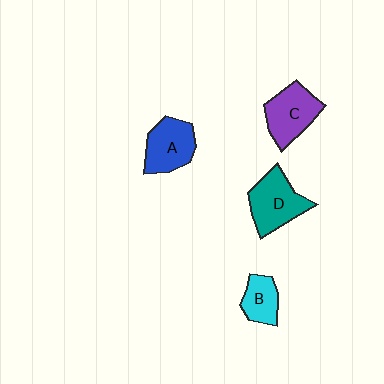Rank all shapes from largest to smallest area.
From largest to smallest: D (teal), C (purple), A (blue), B (cyan).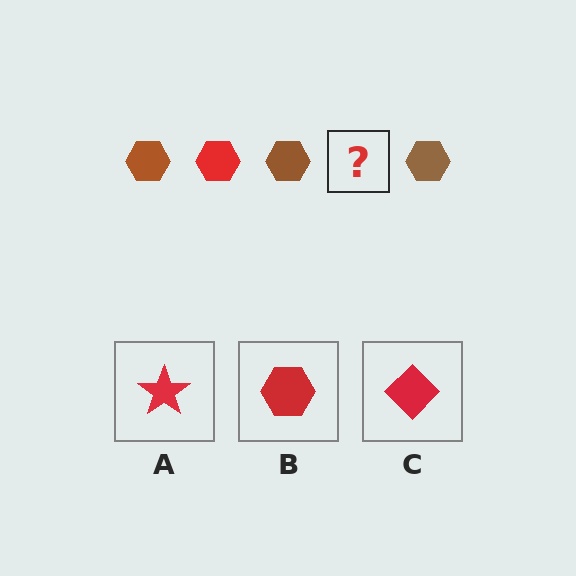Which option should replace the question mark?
Option B.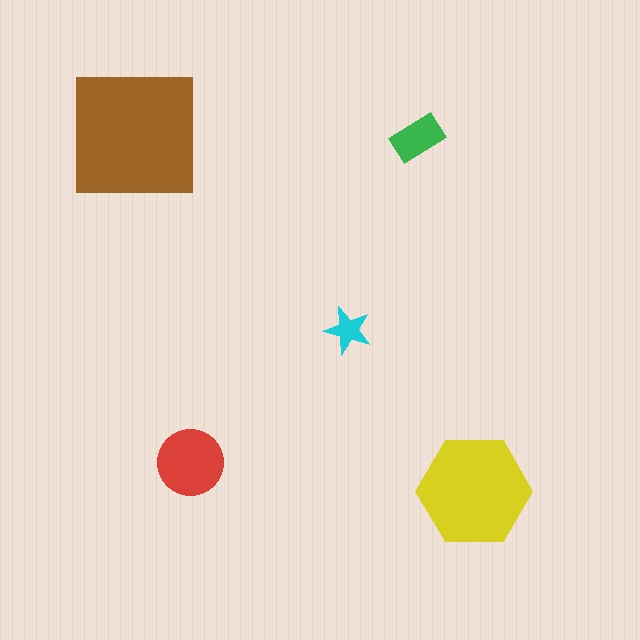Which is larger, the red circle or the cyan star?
The red circle.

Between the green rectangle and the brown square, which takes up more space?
The brown square.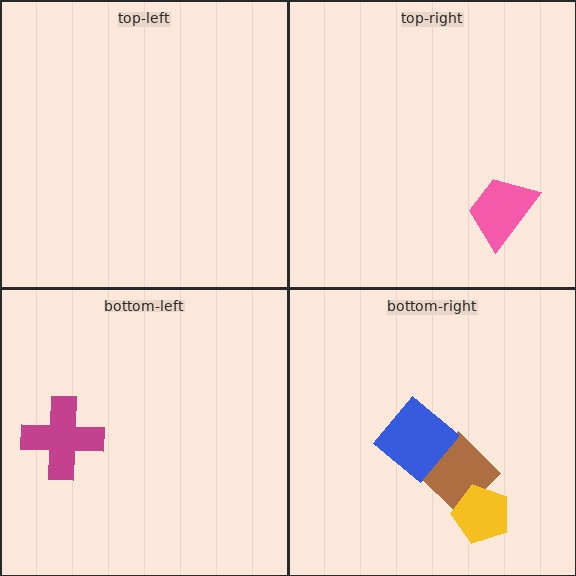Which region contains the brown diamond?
The bottom-right region.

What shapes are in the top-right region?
The pink trapezoid.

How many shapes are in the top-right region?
1.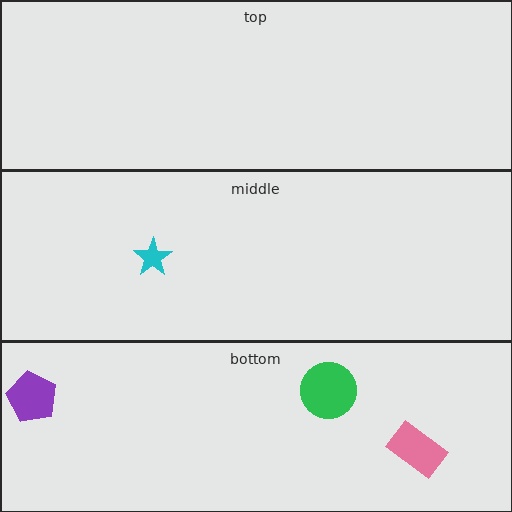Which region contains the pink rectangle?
The bottom region.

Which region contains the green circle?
The bottom region.